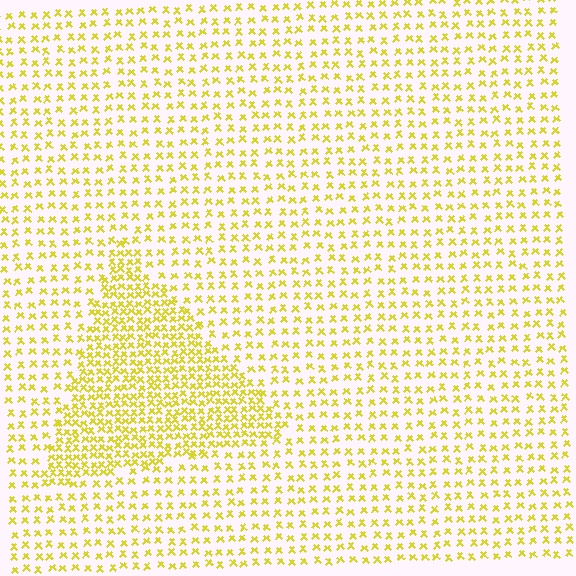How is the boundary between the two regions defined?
The boundary is defined by a change in element density (approximately 2.1x ratio). All elements are the same color, size, and shape.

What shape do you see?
I see a triangle.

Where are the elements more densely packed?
The elements are more densely packed inside the triangle boundary.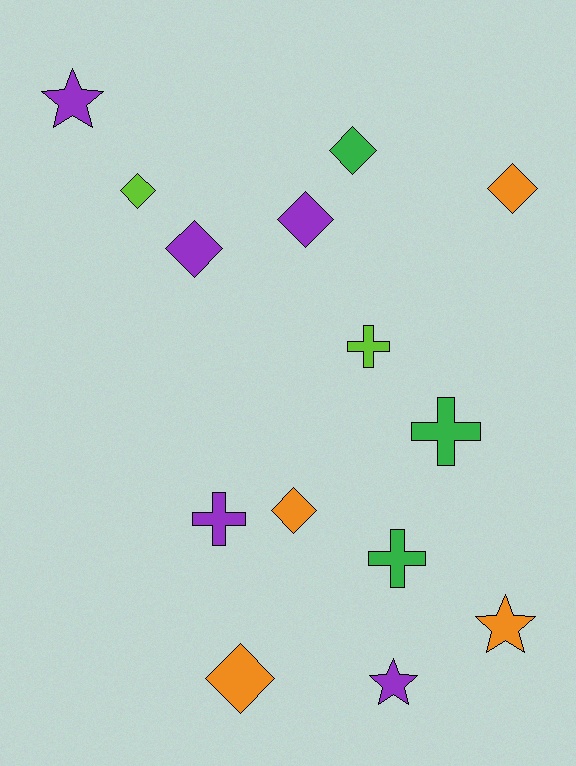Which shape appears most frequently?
Diamond, with 7 objects.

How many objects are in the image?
There are 14 objects.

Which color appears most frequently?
Purple, with 5 objects.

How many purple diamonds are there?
There are 2 purple diamonds.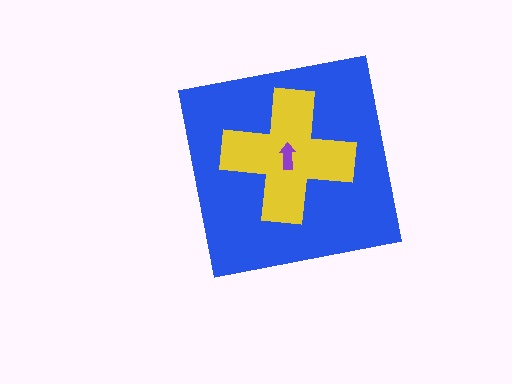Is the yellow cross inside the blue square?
Yes.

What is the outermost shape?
The blue square.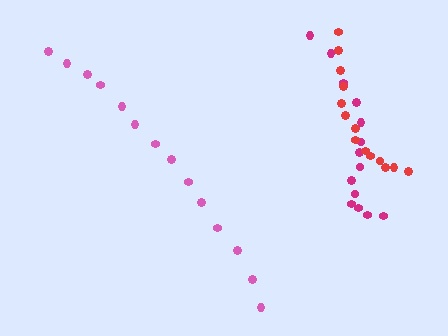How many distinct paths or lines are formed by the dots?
There are 3 distinct paths.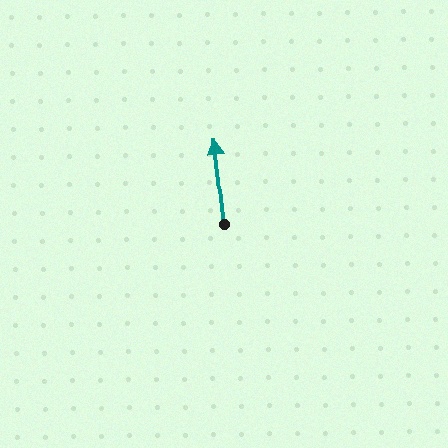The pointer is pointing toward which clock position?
Roughly 12 o'clock.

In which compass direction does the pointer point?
North.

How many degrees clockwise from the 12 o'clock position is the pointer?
Approximately 354 degrees.